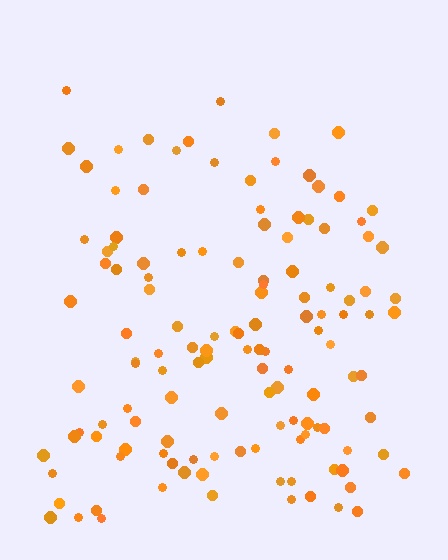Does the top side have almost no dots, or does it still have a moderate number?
Still a moderate number, just noticeably fewer than the bottom.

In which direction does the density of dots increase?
From top to bottom, with the bottom side densest.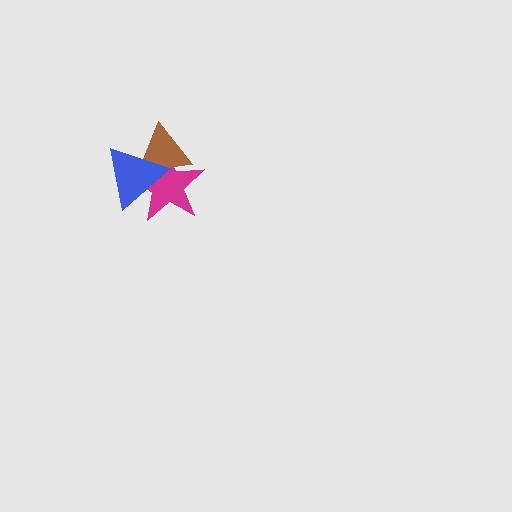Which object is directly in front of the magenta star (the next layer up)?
The brown triangle is directly in front of the magenta star.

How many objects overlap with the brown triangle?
2 objects overlap with the brown triangle.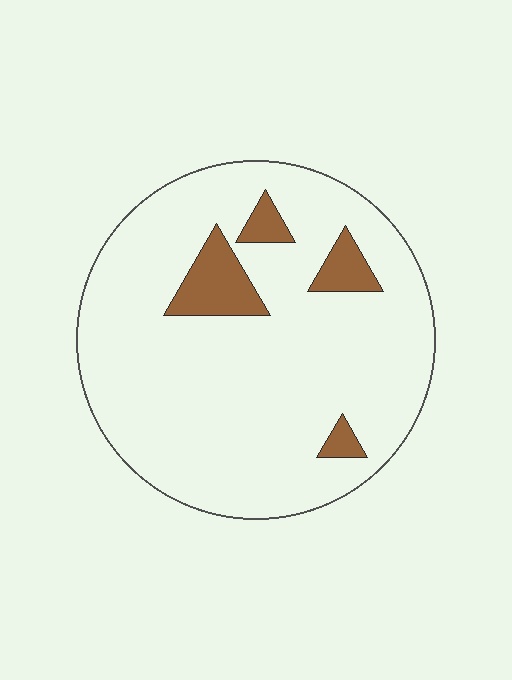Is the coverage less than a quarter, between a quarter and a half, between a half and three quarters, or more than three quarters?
Less than a quarter.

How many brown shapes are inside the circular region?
4.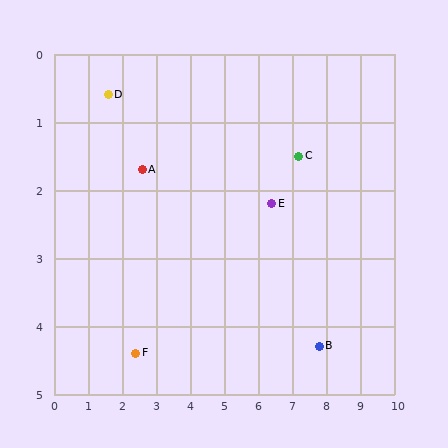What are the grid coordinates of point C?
Point C is at approximately (7.2, 1.5).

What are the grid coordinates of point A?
Point A is at approximately (2.6, 1.7).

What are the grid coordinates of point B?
Point B is at approximately (7.8, 4.3).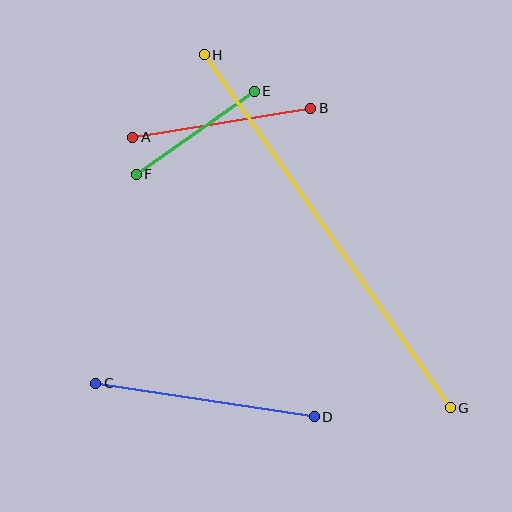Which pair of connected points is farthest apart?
Points G and H are farthest apart.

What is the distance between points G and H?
The distance is approximately 430 pixels.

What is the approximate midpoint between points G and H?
The midpoint is at approximately (327, 231) pixels.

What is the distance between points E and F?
The distance is approximately 144 pixels.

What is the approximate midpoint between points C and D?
The midpoint is at approximately (205, 400) pixels.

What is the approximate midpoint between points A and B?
The midpoint is at approximately (222, 123) pixels.